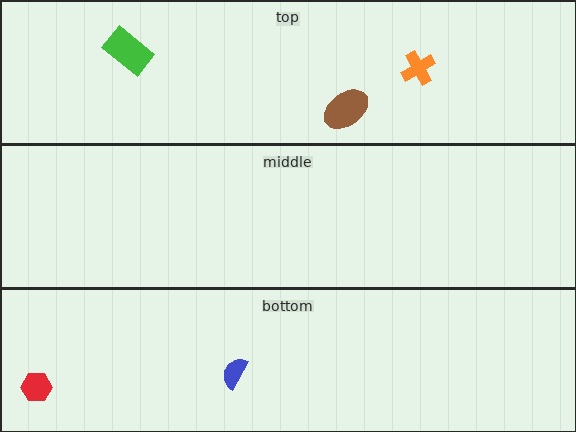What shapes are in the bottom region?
The blue semicircle, the red hexagon.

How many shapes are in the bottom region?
2.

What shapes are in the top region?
The green rectangle, the brown ellipse, the orange cross.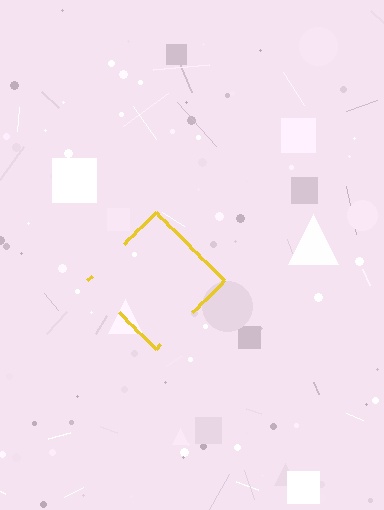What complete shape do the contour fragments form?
The contour fragments form a diamond.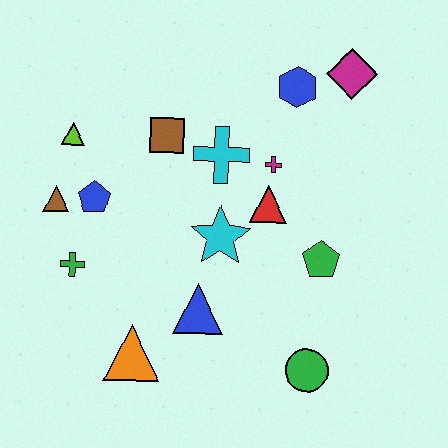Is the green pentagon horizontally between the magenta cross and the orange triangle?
No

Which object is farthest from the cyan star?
The magenta diamond is farthest from the cyan star.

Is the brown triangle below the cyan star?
No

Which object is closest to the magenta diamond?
The blue hexagon is closest to the magenta diamond.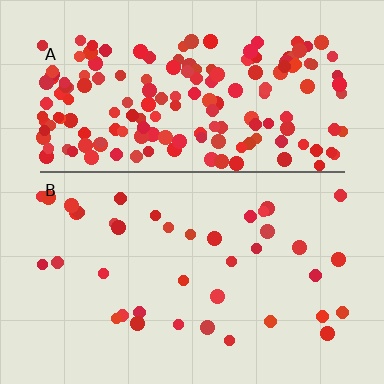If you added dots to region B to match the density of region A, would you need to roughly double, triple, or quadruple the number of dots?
Approximately quadruple.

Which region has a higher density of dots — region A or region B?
A (the top).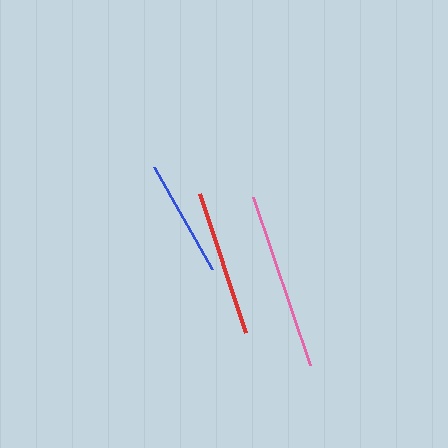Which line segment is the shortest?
The blue line is the shortest at approximately 116 pixels.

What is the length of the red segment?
The red segment is approximately 147 pixels long.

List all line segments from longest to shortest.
From longest to shortest: pink, red, blue.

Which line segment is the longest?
The pink line is the longest at approximately 178 pixels.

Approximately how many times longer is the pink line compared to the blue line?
The pink line is approximately 1.5 times the length of the blue line.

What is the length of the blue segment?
The blue segment is approximately 116 pixels long.